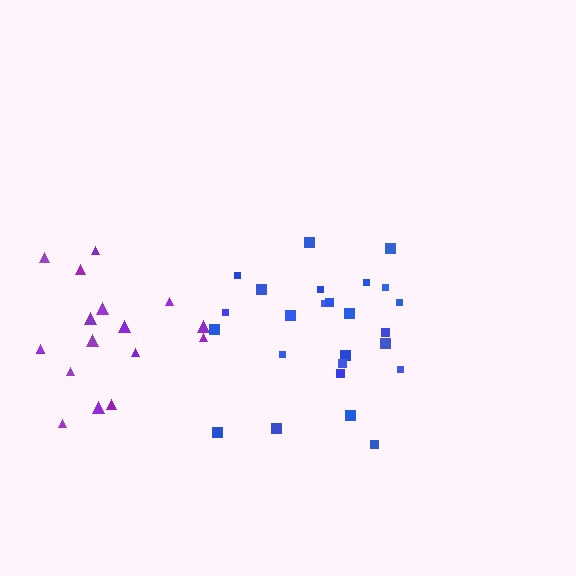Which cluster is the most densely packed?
Blue.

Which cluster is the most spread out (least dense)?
Purple.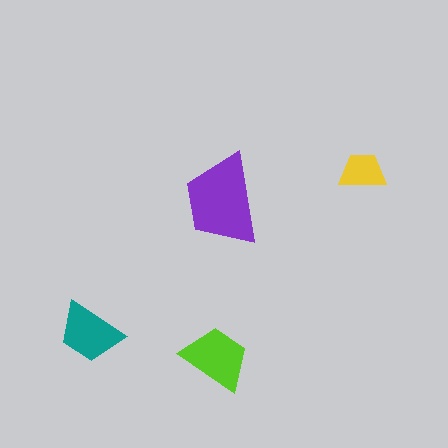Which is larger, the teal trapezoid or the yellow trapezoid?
The teal one.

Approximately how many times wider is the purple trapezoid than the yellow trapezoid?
About 2 times wider.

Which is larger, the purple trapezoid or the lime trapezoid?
The purple one.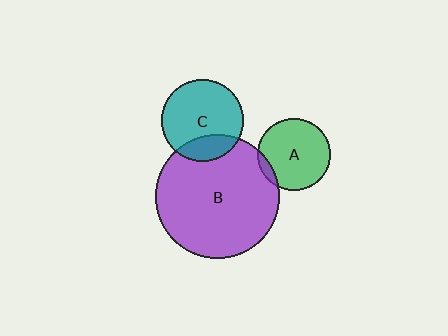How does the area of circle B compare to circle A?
Approximately 2.9 times.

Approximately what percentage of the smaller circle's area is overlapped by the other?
Approximately 10%.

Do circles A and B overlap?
Yes.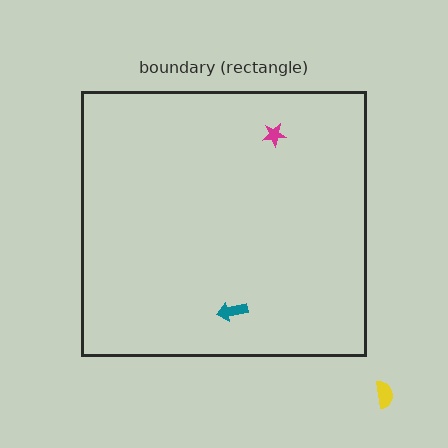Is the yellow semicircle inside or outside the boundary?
Outside.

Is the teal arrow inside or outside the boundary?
Inside.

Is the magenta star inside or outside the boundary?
Inside.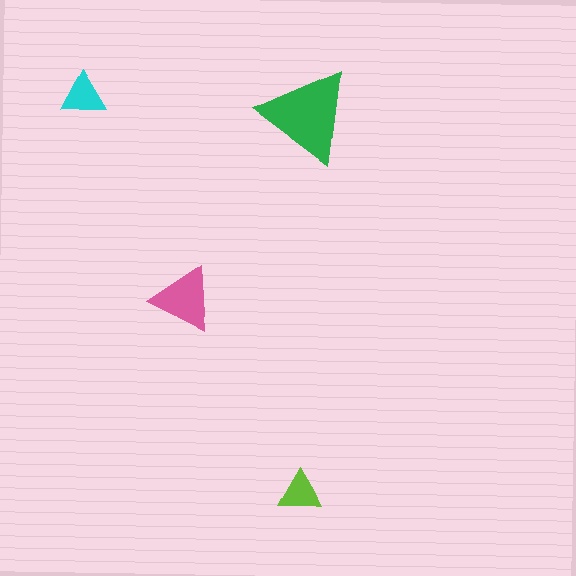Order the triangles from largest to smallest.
the green one, the pink one, the cyan one, the lime one.